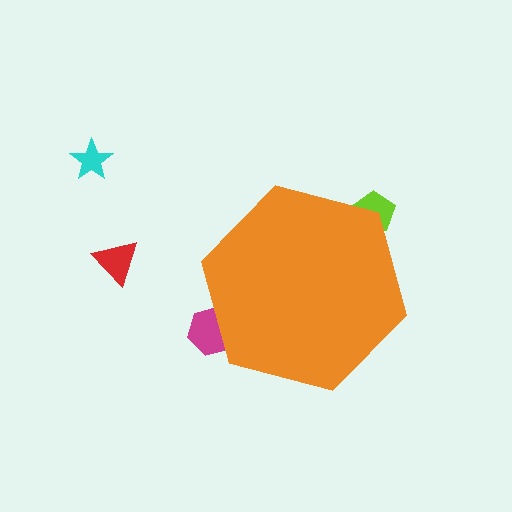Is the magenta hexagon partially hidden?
Yes, the magenta hexagon is partially hidden behind the orange hexagon.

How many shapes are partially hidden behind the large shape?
2 shapes are partially hidden.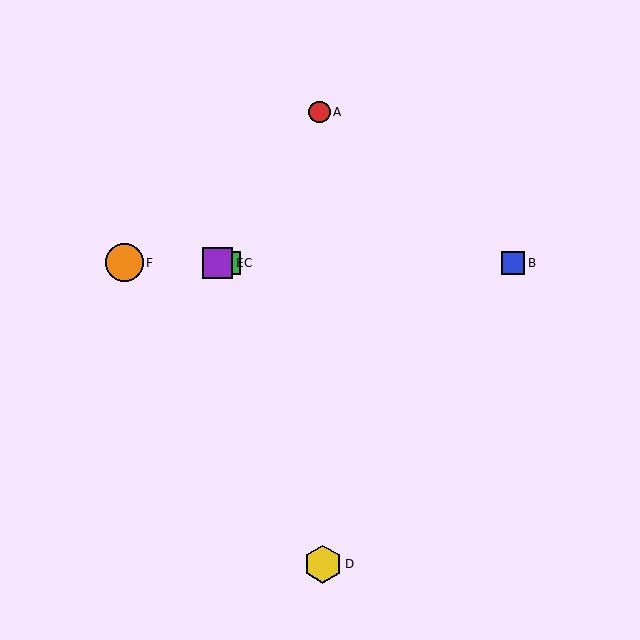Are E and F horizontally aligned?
Yes, both are at y≈263.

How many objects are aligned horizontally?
4 objects (B, C, E, F) are aligned horizontally.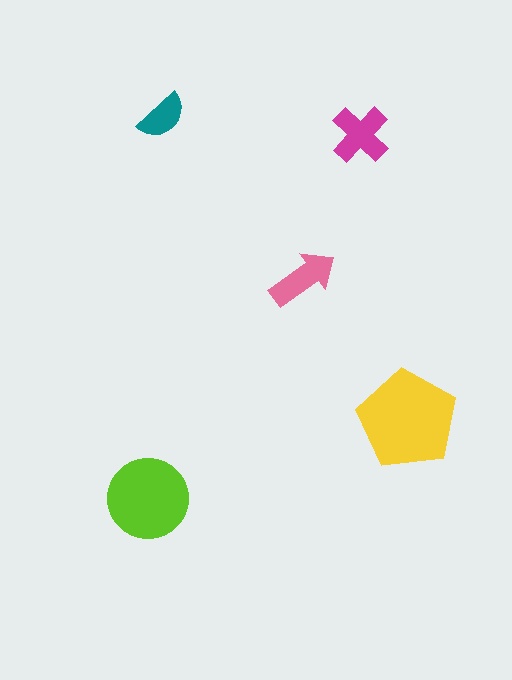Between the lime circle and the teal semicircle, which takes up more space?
The lime circle.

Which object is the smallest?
The teal semicircle.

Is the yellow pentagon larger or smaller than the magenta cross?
Larger.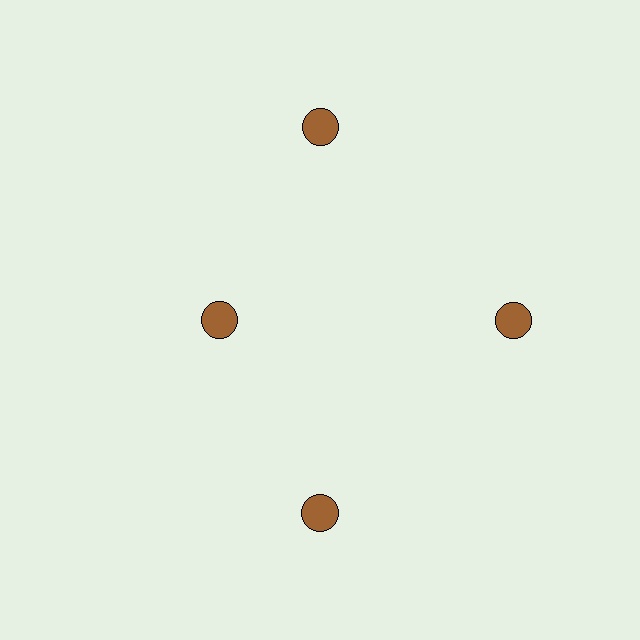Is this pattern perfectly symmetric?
No. The 4 brown circles are arranged in a ring, but one element near the 9 o'clock position is pulled inward toward the center, breaking the 4-fold rotational symmetry.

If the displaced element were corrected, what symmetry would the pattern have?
It would have 4-fold rotational symmetry — the pattern would map onto itself every 90 degrees.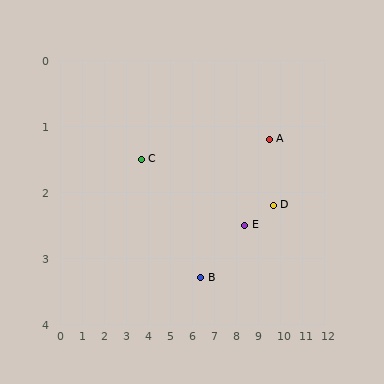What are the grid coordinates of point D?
Point D is at approximately (9.7, 2.2).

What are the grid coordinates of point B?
Point B is at approximately (6.4, 3.3).